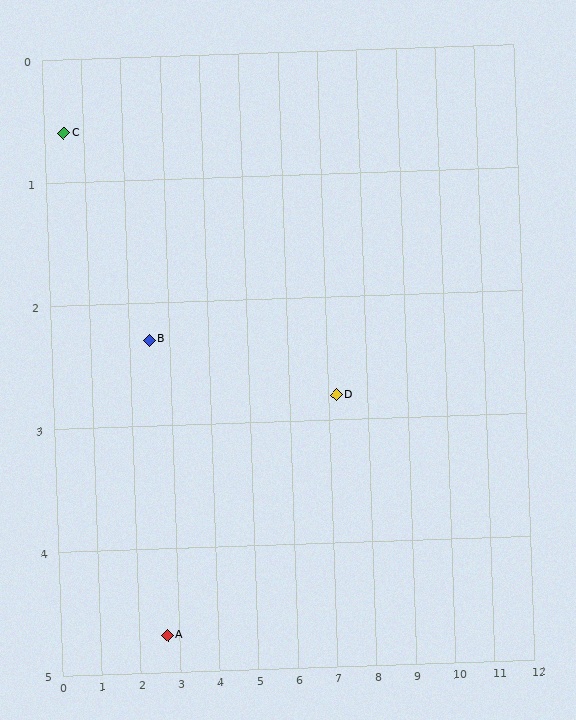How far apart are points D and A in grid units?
Points D and A are about 4.9 grid units apart.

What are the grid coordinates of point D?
Point D is at approximately (7.2, 2.8).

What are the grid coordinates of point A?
Point A is at approximately (2.7, 4.7).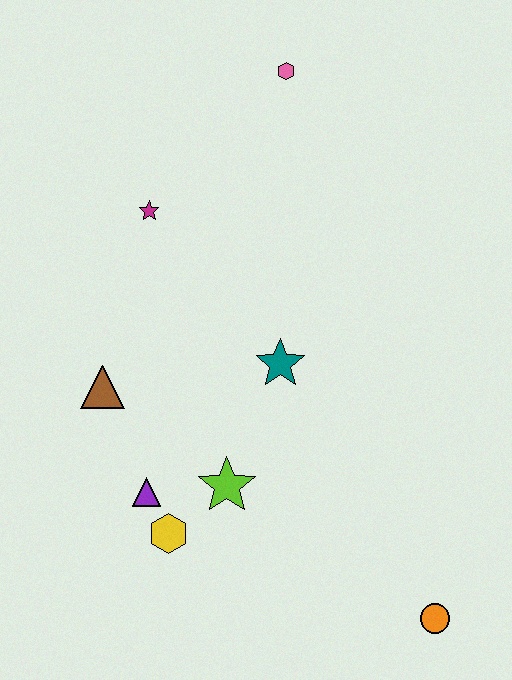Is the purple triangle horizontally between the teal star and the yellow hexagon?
No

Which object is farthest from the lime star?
The pink hexagon is farthest from the lime star.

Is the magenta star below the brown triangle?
No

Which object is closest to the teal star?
The lime star is closest to the teal star.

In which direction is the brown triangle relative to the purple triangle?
The brown triangle is above the purple triangle.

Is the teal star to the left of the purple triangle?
No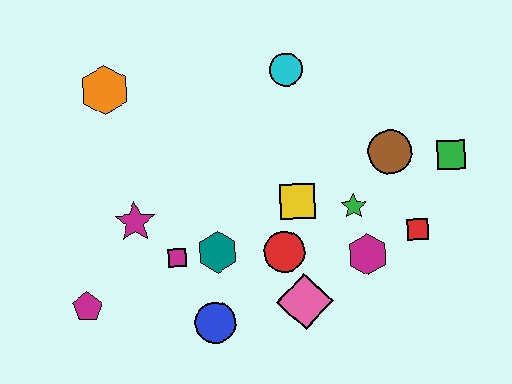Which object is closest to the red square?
The magenta hexagon is closest to the red square.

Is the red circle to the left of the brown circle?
Yes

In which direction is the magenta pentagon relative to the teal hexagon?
The magenta pentagon is to the left of the teal hexagon.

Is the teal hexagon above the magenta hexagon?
Yes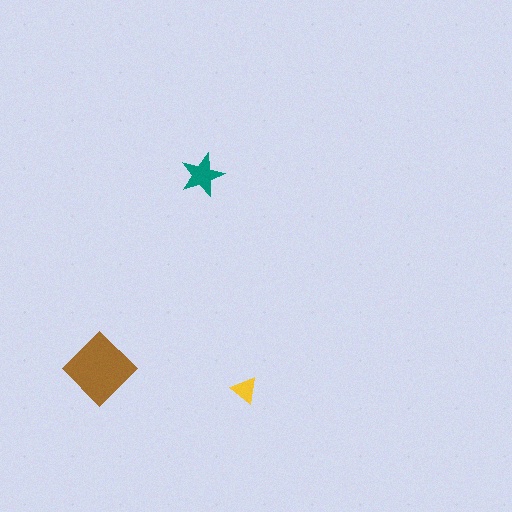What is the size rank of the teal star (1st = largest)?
2nd.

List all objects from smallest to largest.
The yellow triangle, the teal star, the brown diamond.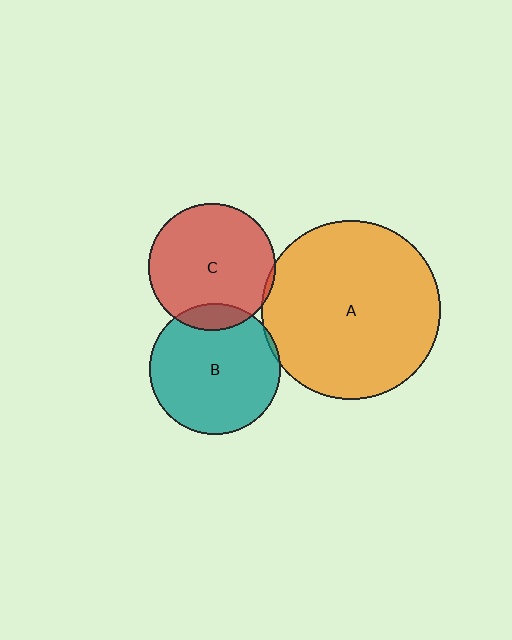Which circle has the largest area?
Circle A (orange).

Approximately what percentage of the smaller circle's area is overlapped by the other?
Approximately 10%.